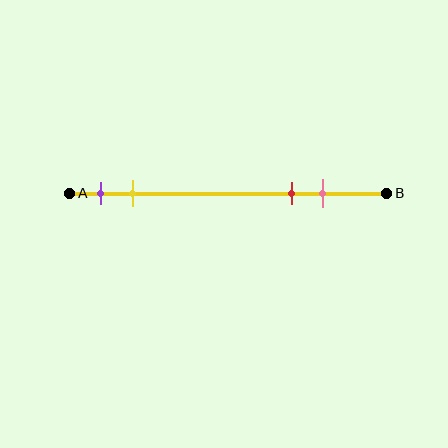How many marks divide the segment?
There are 4 marks dividing the segment.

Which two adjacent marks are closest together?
The purple and yellow marks are the closest adjacent pair.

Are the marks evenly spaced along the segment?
No, the marks are not evenly spaced.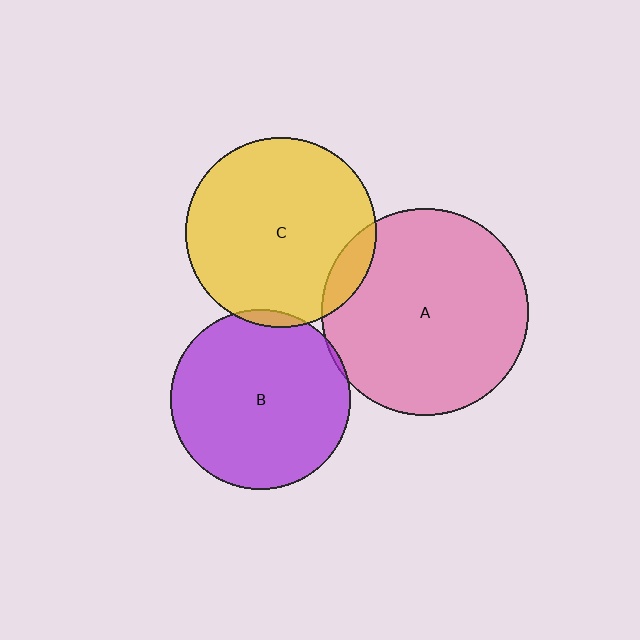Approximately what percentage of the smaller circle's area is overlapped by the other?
Approximately 5%.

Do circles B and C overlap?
Yes.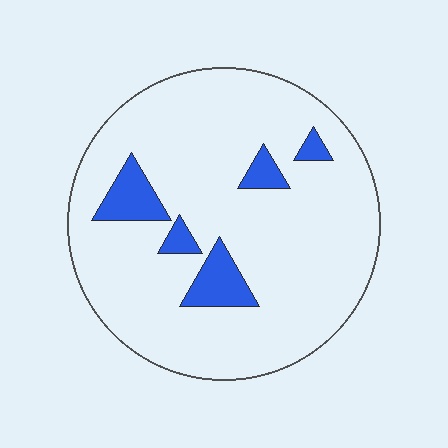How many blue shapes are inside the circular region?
5.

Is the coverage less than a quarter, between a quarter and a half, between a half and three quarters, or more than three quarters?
Less than a quarter.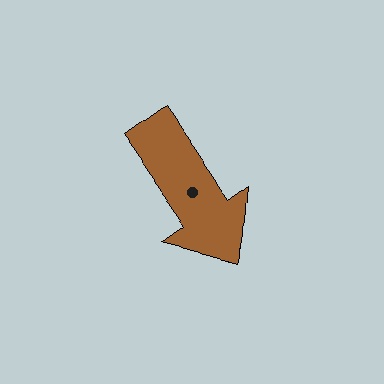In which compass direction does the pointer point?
Southeast.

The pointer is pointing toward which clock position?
Roughly 5 o'clock.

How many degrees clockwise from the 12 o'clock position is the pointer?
Approximately 145 degrees.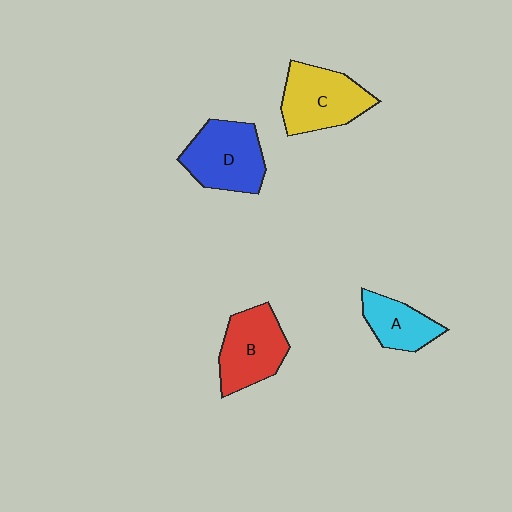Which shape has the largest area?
Shape C (yellow).